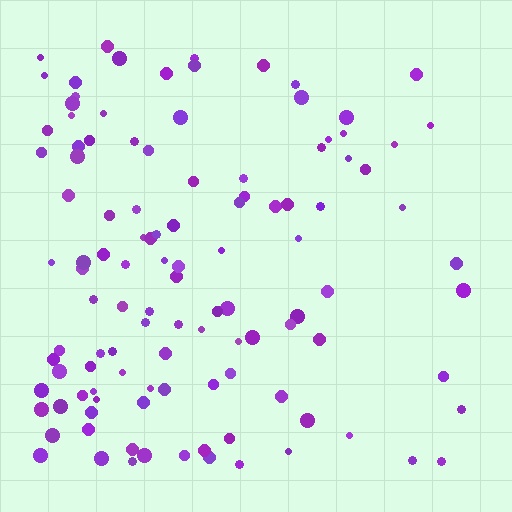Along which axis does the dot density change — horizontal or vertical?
Horizontal.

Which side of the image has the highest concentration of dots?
The left.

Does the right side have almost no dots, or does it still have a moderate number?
Still a moderate number, just noticeably fewer than the left.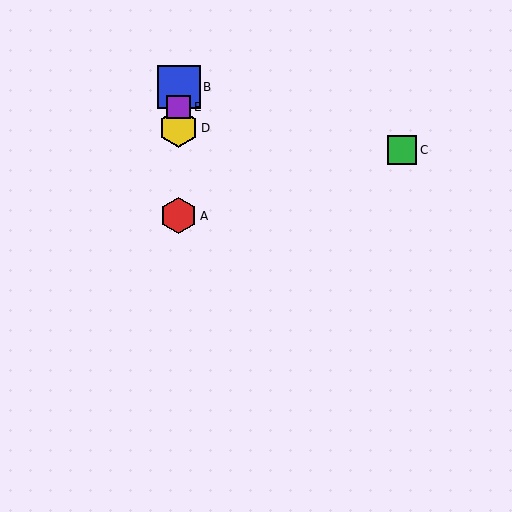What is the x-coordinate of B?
Object B is at x≈179.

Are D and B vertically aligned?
Yes, both are at x≈179.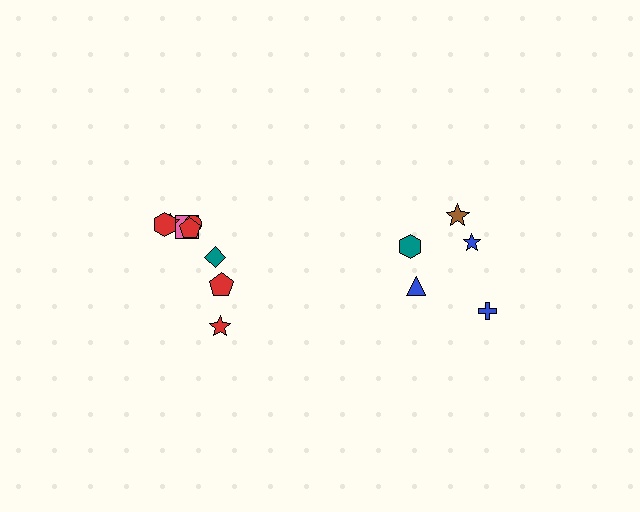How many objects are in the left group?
There are 8 objects.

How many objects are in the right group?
There are 5 objects.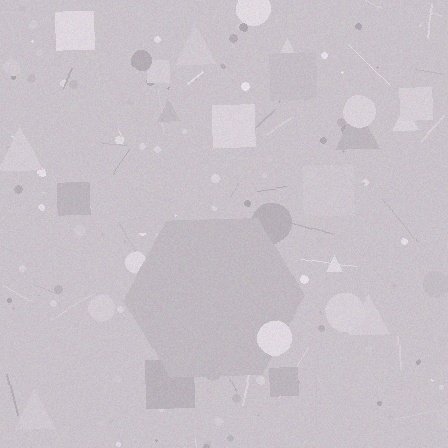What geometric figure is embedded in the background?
A hexagon is embedded in the background.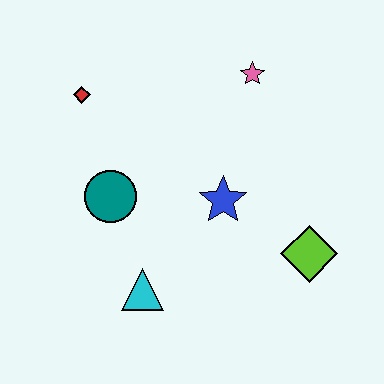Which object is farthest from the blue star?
The red diamond is farthest from the blue star.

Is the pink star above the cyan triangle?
Yes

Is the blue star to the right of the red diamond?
Yes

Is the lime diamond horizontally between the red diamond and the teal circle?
No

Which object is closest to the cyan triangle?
The teal circle is closest to the cyan triangle.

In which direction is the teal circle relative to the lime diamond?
The teal circle is to the left of the lime diamond.